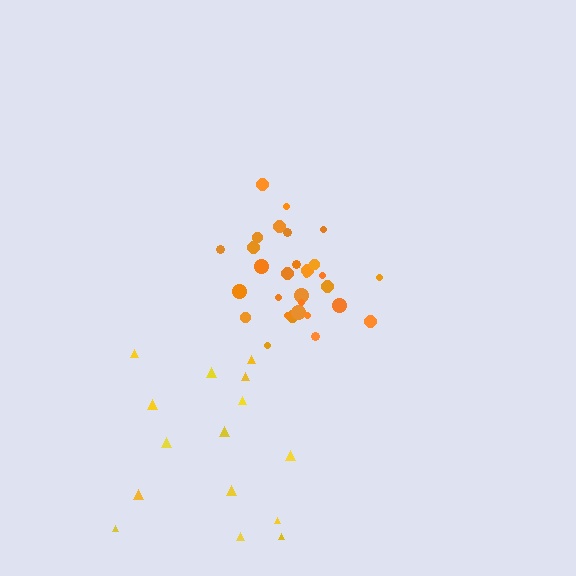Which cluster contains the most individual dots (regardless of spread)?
Orange (30).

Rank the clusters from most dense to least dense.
orange, yellow.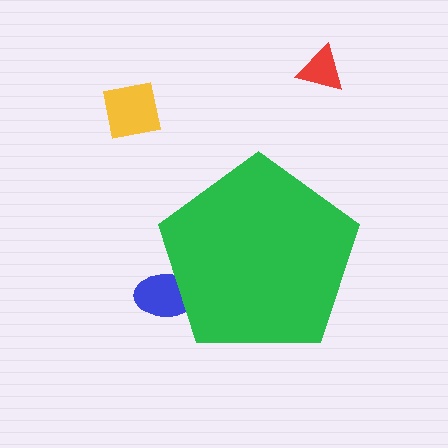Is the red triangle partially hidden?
No, the red triangle is fully visible.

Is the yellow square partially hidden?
No, the yellow square is fully visible.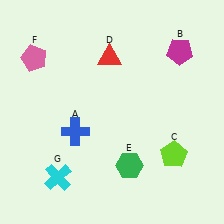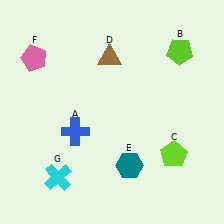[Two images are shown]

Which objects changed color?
B changed from magenta to lime. D changed from red to brown. E changed from green to teal.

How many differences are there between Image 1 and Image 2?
There are 3 differences between the two images.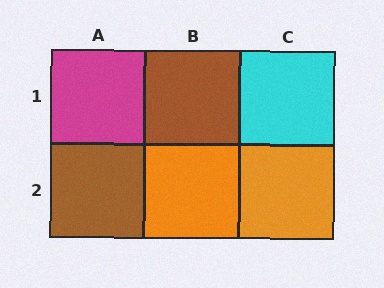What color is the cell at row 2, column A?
Brown.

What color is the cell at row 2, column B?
Orange.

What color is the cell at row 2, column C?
Orange.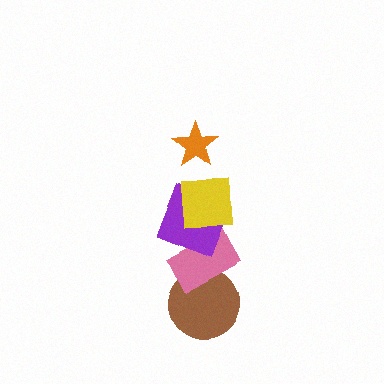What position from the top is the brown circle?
The brown circle is 5th from the top.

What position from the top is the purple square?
The purple square is 3rd from the top.